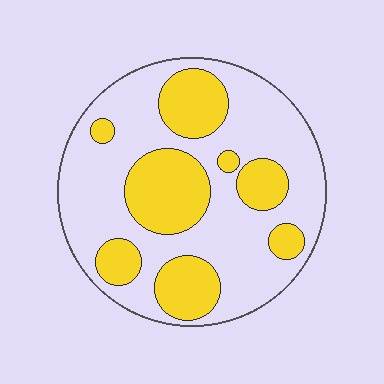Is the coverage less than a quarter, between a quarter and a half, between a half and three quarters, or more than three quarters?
Between a quarter and a half.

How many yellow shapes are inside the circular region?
8.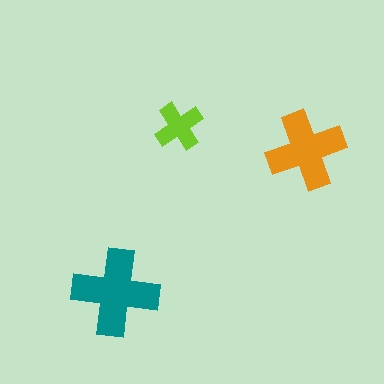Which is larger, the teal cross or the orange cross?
The teal one.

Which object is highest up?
The lime cross is topmost.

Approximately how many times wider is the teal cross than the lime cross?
About 2 times wider.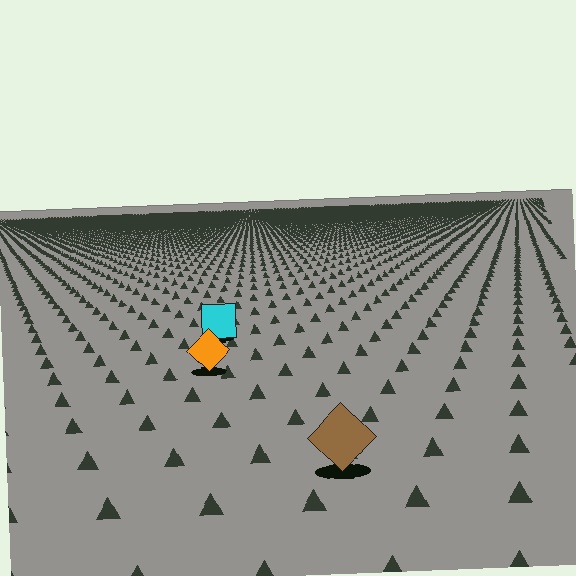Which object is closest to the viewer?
The brown diamond is closest. The texture marks near it are larger and more spread out.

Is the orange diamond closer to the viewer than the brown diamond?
No. The brown diamond is closer — you can tell from the texture gradient: the ground texture is coarser near it.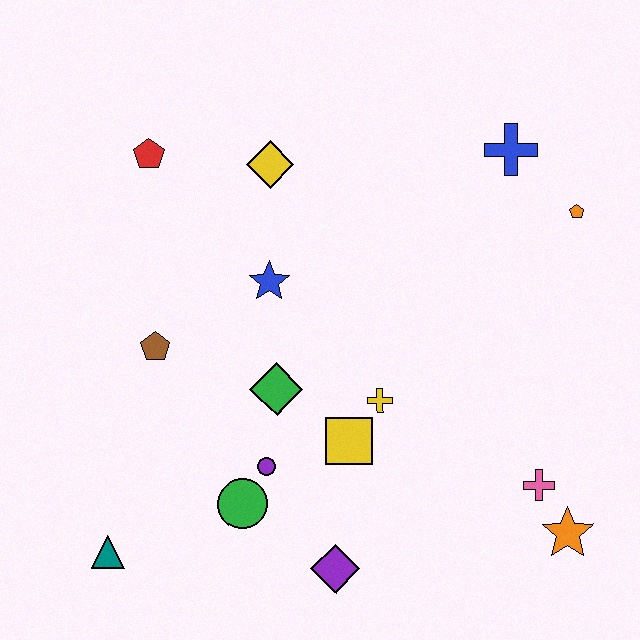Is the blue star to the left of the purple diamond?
Yes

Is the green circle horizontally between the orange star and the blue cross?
No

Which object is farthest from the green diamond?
The orange pentagon is farthest from the green diamond.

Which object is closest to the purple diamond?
The green circle is closest to the purple diamond.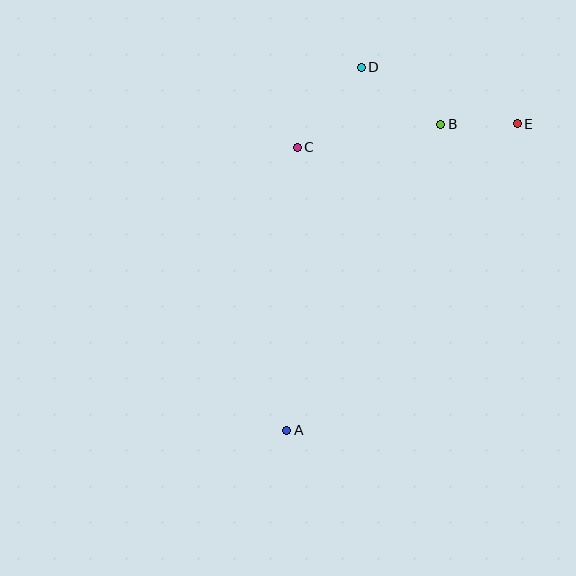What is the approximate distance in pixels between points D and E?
The distance between D and E is approximately 166 pixels.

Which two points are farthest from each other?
Points A and E are farthest from each other.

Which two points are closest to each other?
Points B and E are closest to each other.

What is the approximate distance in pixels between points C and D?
The distance between C and D is approximately 102 pixels.